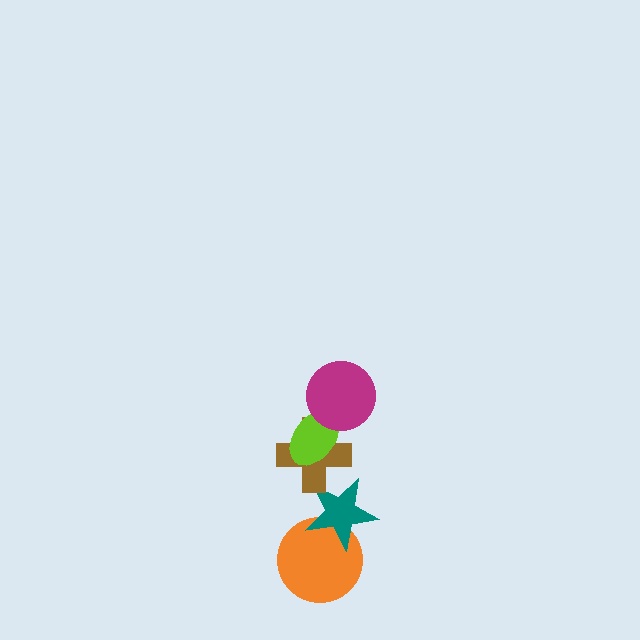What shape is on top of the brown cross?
The lime ellipse is on top of the brown cross.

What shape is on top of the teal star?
The brown cross is on top of the teal star.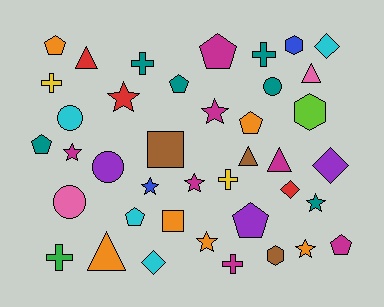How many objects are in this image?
There are 40 objects.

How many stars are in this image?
There are 8 stars.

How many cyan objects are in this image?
There are 4 cyan objects.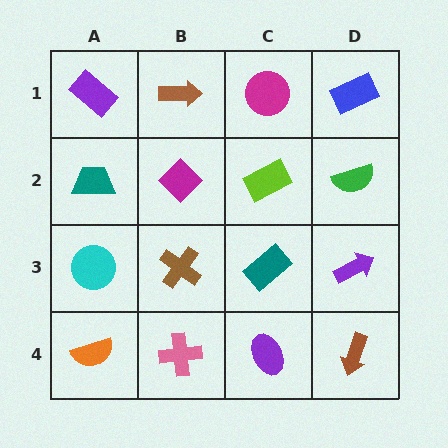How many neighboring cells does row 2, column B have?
4.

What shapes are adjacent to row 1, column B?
A magenta diamond (row 2, column B), a purple rectangle (row 1, column A), a magenta circle (row 1, column C).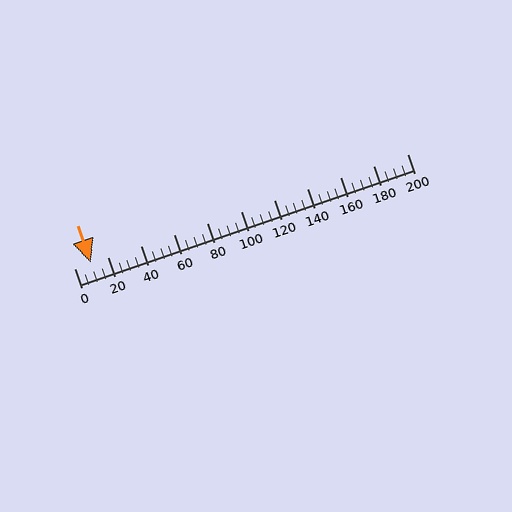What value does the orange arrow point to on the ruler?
The orange arrow points to approximately 10.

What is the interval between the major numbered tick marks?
The major tick marks are spaced 20 units apart.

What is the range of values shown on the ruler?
The ruler shows values from 0 to 200.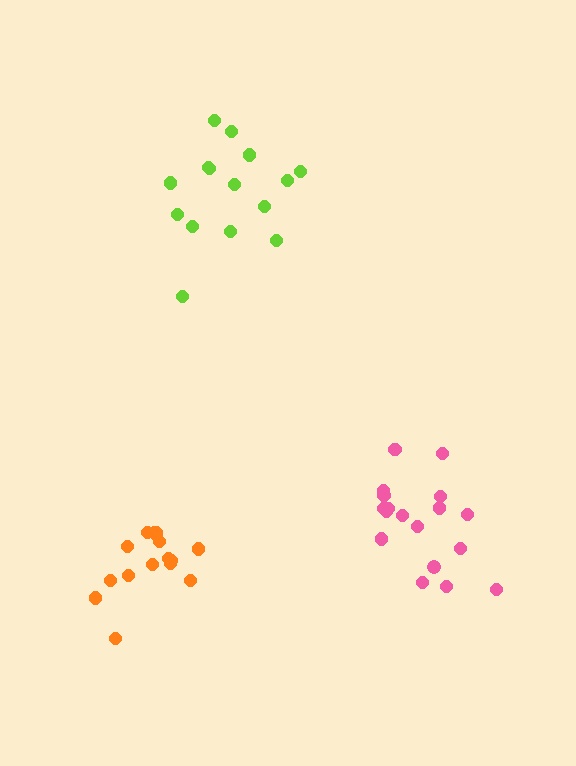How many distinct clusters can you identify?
There are 3 distinct clusters.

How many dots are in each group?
Group 1: 15 dots, Group 2: 15 dots, Group 3: 18 dots (48 total).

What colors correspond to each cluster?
The clusters are colored: lime, orange, pink.